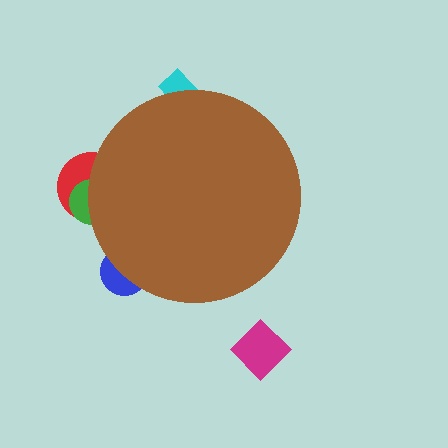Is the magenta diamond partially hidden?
No, the magenta diamond is fully visible.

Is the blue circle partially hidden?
Yes, the blue circle is partially hidden behind the brown circle.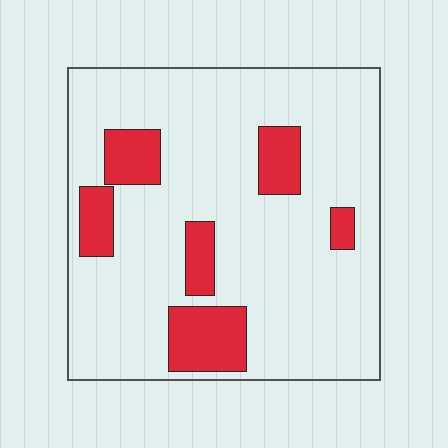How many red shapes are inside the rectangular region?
6.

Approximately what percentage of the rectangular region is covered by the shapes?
Approximately 15%.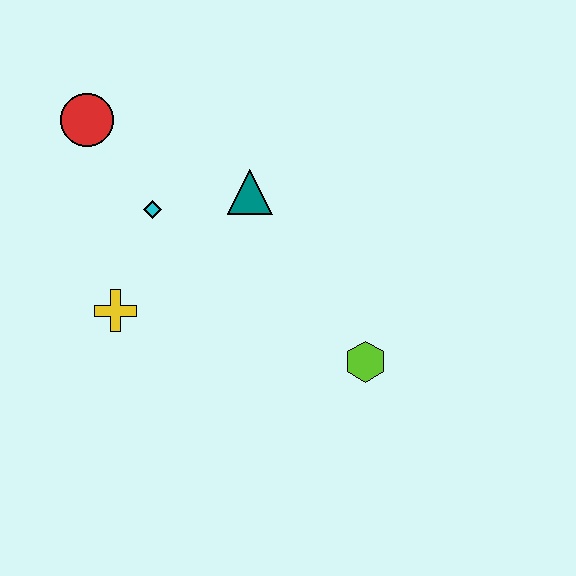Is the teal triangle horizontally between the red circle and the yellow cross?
No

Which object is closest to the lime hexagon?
The teal triangle is closest to the lime hexagon.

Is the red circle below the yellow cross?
No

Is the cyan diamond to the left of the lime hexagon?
Yes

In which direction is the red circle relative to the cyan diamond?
The red circle is above the cyan diamond.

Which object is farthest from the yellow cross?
The lime hexagon is farthest from the yellow cross.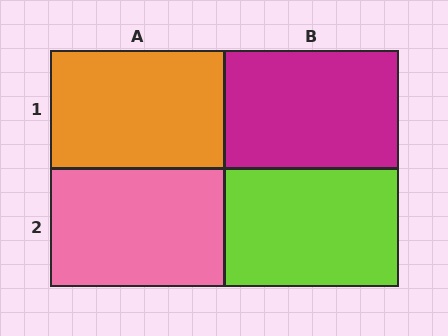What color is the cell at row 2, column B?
Lime.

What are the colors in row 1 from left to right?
Orange, magenta.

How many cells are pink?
1 cell is pink.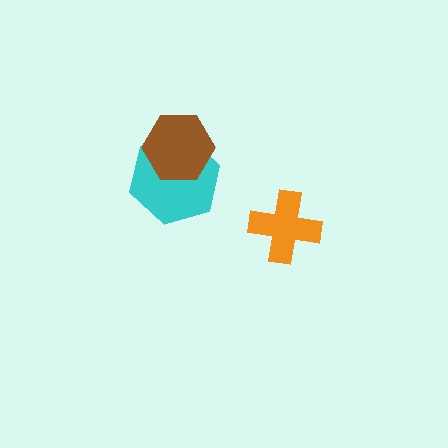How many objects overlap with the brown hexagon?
1 object overlaps with the brown hexagon.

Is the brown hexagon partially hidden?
No, no other shape covers it.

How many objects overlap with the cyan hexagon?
1 object overlaps with the cyan hexagon.